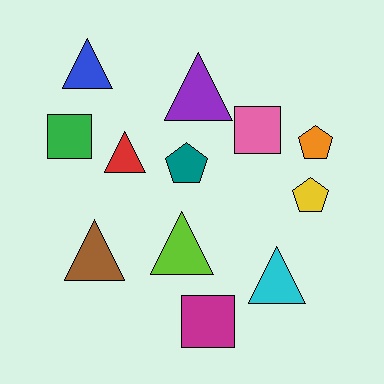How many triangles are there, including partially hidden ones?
There are 6 triangles.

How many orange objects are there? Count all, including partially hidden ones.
There is 1 orange object.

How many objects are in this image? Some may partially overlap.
There are 12 objects.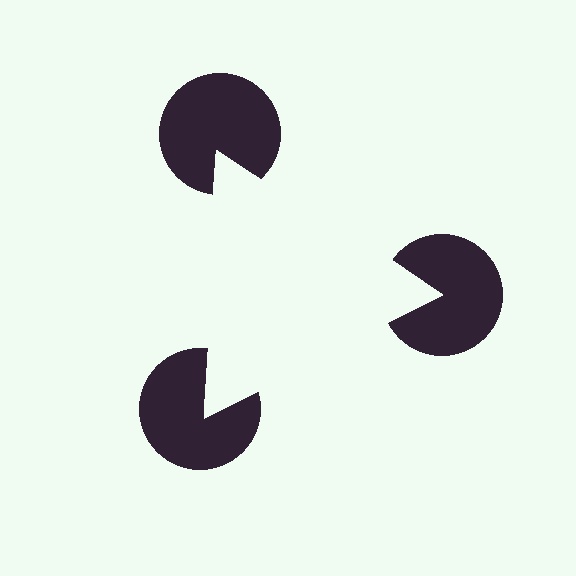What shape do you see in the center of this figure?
An illusory triangle — its edges are inferred from the aligned wedge cuts in the pac-man discs, not physically drawn.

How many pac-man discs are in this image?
There are 3 — one at each vertex of the illusory triangle.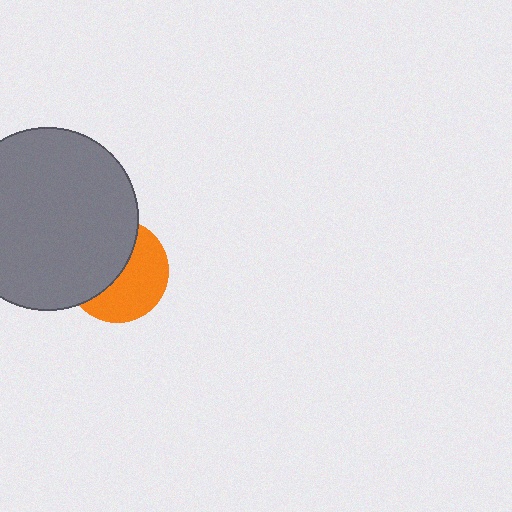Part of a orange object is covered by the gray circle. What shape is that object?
It is a circle.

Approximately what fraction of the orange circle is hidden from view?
Roughly 49% of the orange circle is hidden behind the gray circle.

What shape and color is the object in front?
The object in front is a gray circle.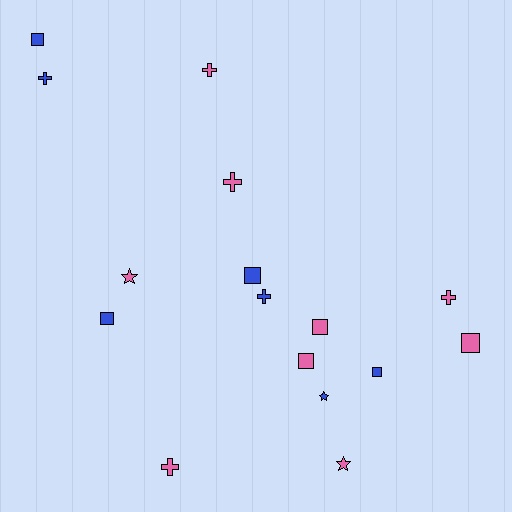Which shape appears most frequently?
Square, with 7 objects.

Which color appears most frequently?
Pink, with 9 objects.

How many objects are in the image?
There are 16 objects.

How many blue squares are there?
There are 4 blue squares.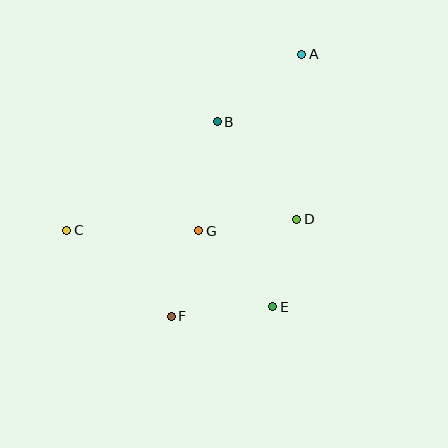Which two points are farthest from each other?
Points A and C are farthest from each other.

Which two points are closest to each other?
Points F and G are closest to each other.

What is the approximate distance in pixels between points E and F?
The distance between E and F is approximately 102 pixels.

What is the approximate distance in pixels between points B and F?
The distance between B and F is approximately 200 pixels.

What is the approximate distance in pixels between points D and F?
The distance between D and F is approximately 158 pixels.